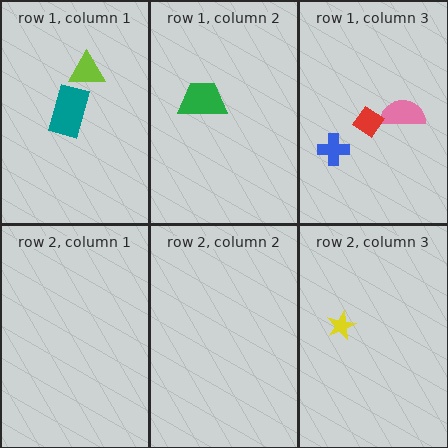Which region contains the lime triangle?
The row 1, column 1 region.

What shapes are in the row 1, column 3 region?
The blue cross, the pink semicircle, the red diamond.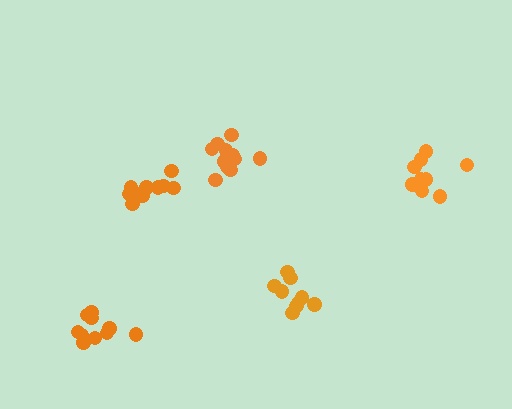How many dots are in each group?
Group 1: 9 dots, Group 2: 11 dots, Group 3: 11 dots, Group 4: 10 dots, Group 5: 9 dots (50 total).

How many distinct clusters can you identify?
There are 5 distinct clusters.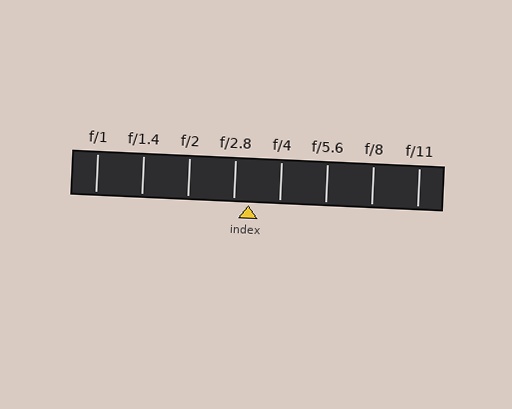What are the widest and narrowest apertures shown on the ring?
The widest aperture shown is f/1 and the narrowest is f/11.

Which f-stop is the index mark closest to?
The index mark is closest to f/2.8.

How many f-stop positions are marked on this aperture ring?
There are 8 f-stop positions marked.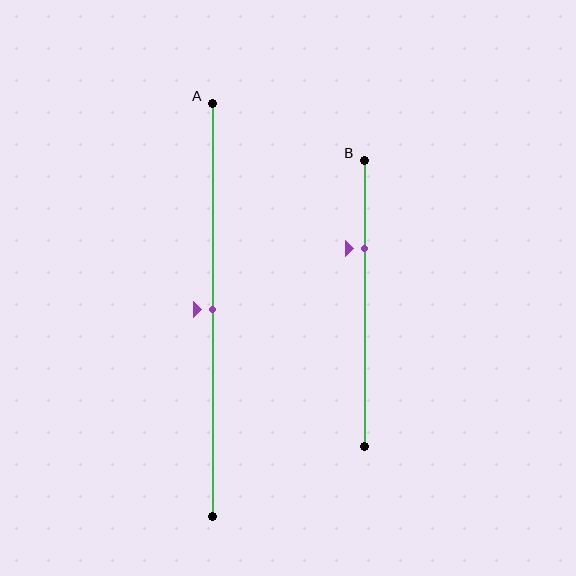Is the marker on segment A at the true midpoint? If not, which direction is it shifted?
Yes, the marker on segment A is at the true midpoint.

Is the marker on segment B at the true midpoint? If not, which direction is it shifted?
No, the marker on segment B is shifted upward by about 19% of the segment length.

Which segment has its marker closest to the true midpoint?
Segment A has its marker closest to the true midpoint.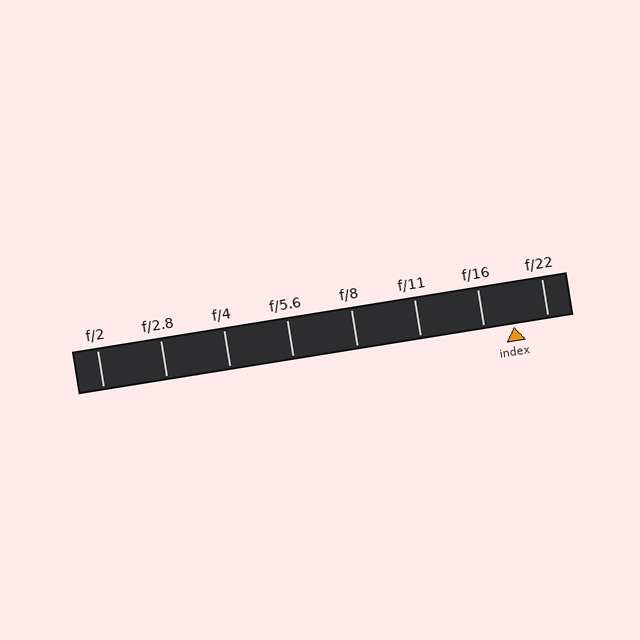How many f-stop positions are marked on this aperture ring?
There are 8 f-stop positions marked.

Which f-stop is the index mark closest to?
The index mark is closest to f/16.